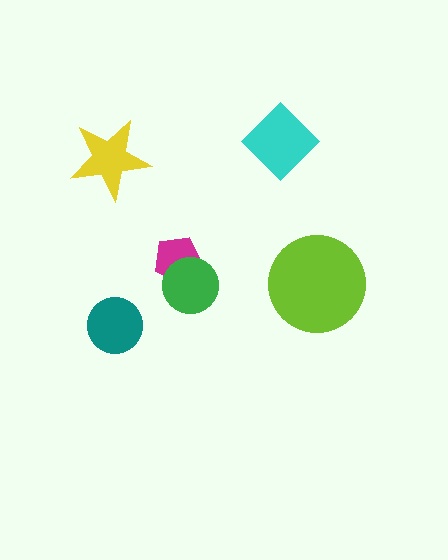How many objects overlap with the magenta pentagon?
1 object overlaps with the magenta pentagon.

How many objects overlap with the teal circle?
0 objects overlap with the teal circle.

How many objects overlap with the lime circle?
0 objects overlap with the lime circle.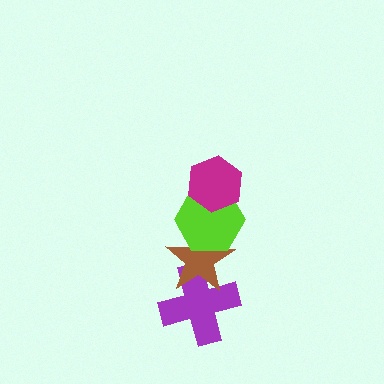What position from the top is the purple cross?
The purple cross is 4th from the top.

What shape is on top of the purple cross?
The brown star is on top of the purple cross.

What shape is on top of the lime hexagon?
The magenta hexagon is on top of the lime hexagon.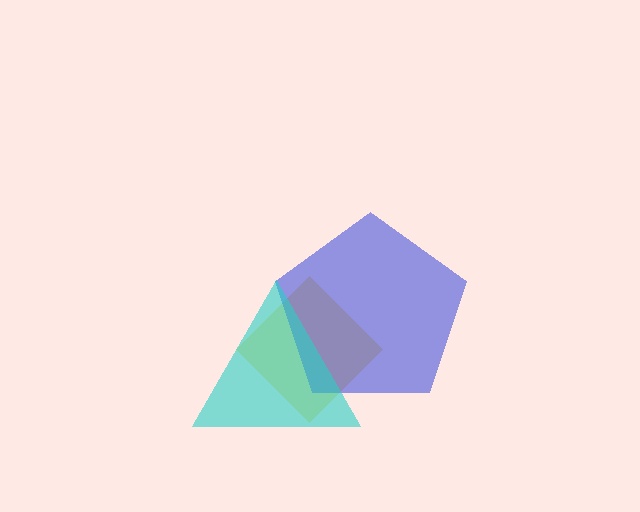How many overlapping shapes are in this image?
There are 3 overlapping shapes in the image.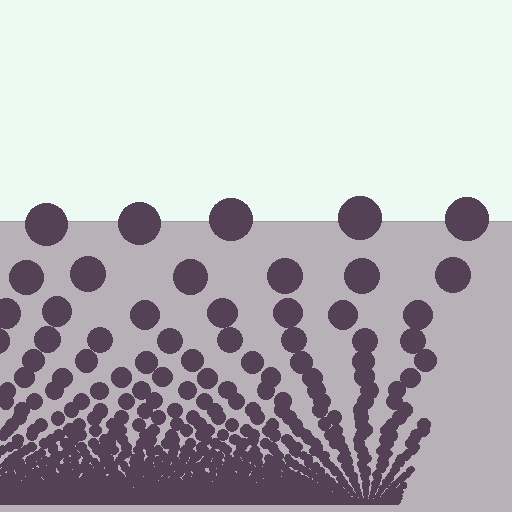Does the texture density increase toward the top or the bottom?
Density increases toward the bottom.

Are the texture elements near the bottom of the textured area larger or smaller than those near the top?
Smaller. The gradient is inverted — elements near the bottom are smaller and denser.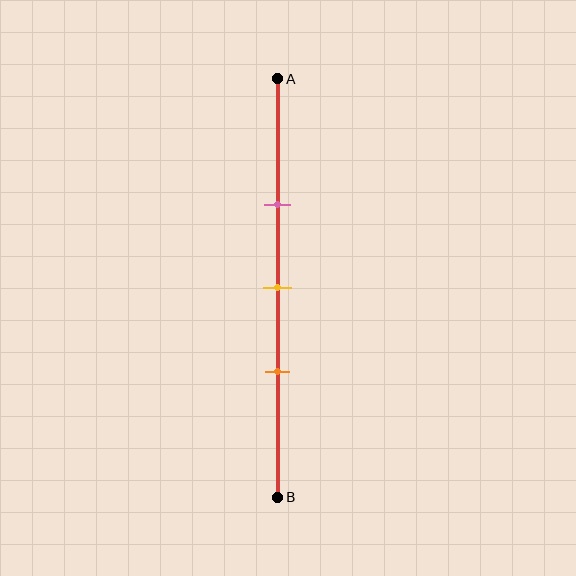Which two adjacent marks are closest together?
The yellow and orange marks are the closest adjacent pair.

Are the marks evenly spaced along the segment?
Yes, the marks are approximately evenly spaced.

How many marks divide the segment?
There are 3 marks dividing the segment.